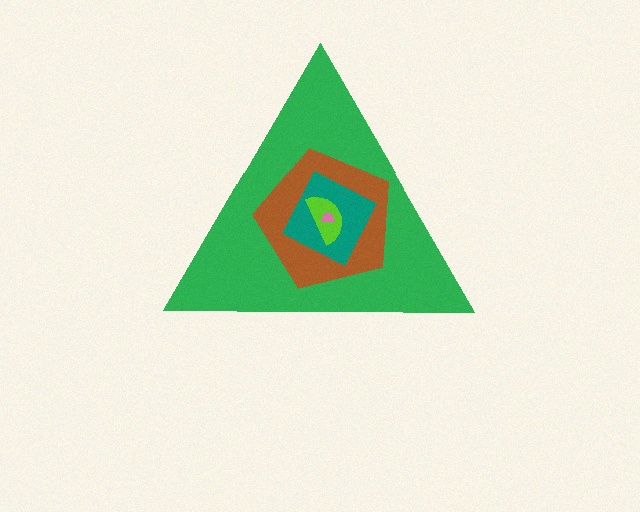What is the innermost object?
The pink trapezoid.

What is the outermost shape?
The green triangle.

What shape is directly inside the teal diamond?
The lime semicircle.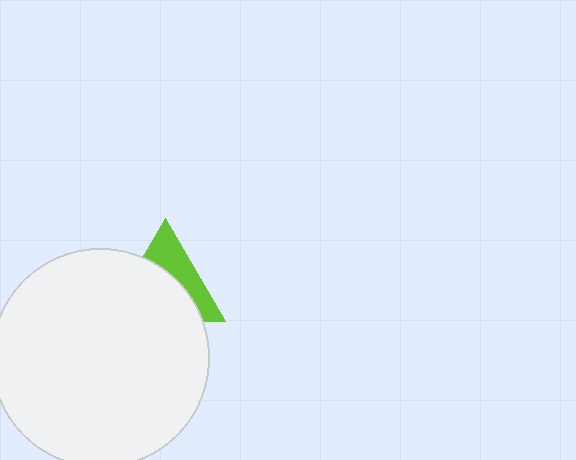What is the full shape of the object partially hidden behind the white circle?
The partially hidden object is a lime triangle.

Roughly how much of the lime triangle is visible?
A small part of it is visible (roughly 40%).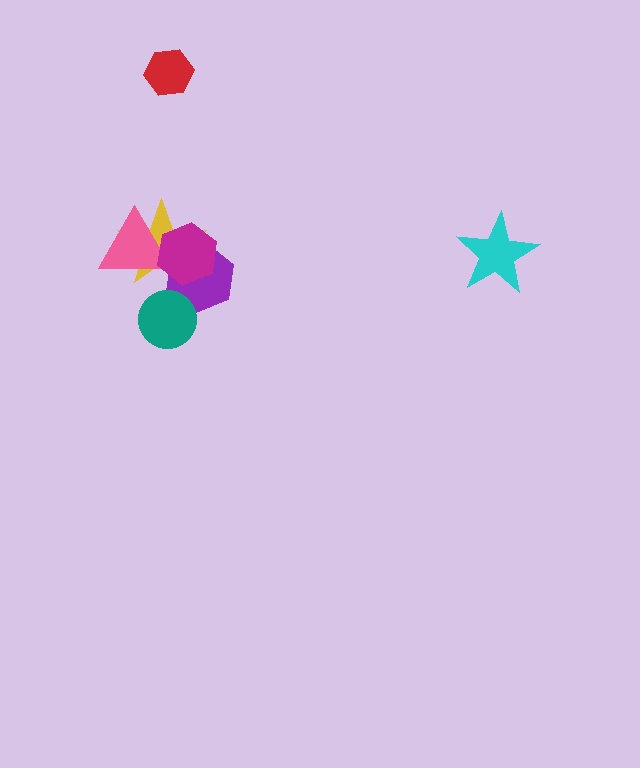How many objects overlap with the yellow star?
3 objects overlap with the yellow star.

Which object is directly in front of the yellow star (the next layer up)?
The pink triangle is directly in front of the yellow star.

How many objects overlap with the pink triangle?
2 objects overlap with the pink triangle.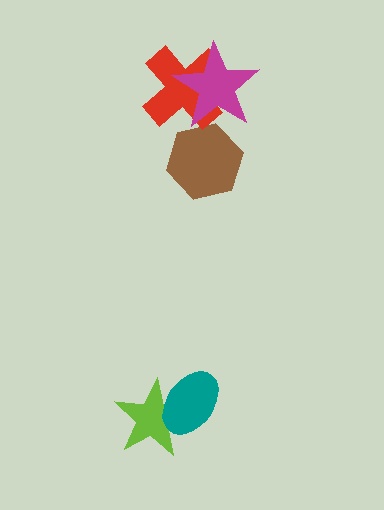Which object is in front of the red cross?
The magenta star is in front of the red cross.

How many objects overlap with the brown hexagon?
1 object overlaps with the brown hexagon.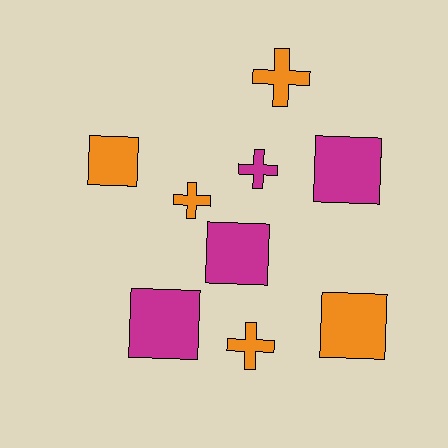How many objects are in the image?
There are 9 objects.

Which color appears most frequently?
Orange, with 5 objects.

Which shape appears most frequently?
Square, with 5 objects.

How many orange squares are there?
There are 2 orange squares.